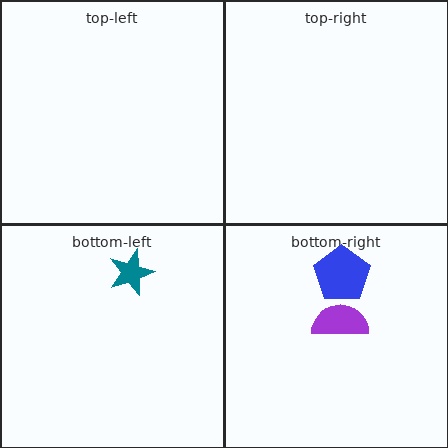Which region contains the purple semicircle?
The bottom-right region.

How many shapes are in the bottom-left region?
1.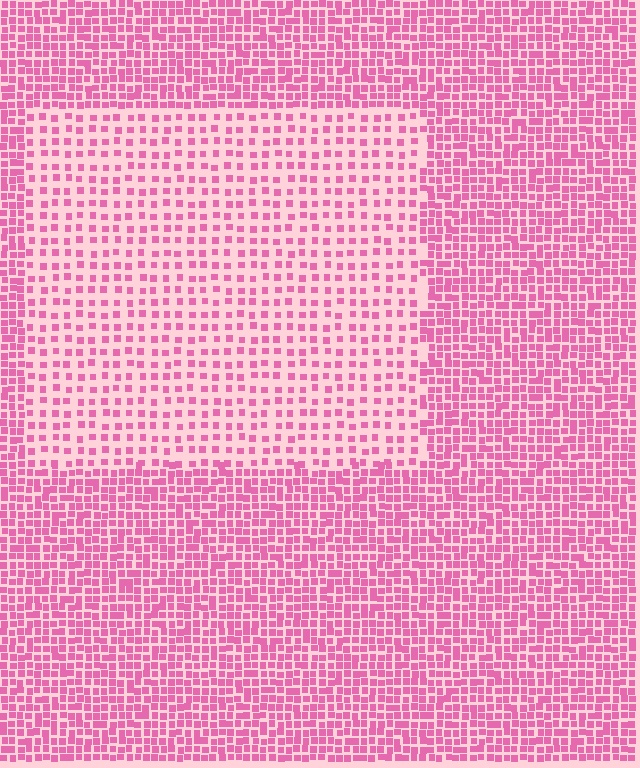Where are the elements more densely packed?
The elements are more densely packed outside the rectangle boundary.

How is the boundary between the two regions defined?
The boundary is defined by a change in element density (approximately 2.2x ratio). All elements are the same color, size, and shape.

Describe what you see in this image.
The image contains small pink elements arranged at two different densities. A rectangle-shaped region is visible where the elements are less densely packed than the surrounding area.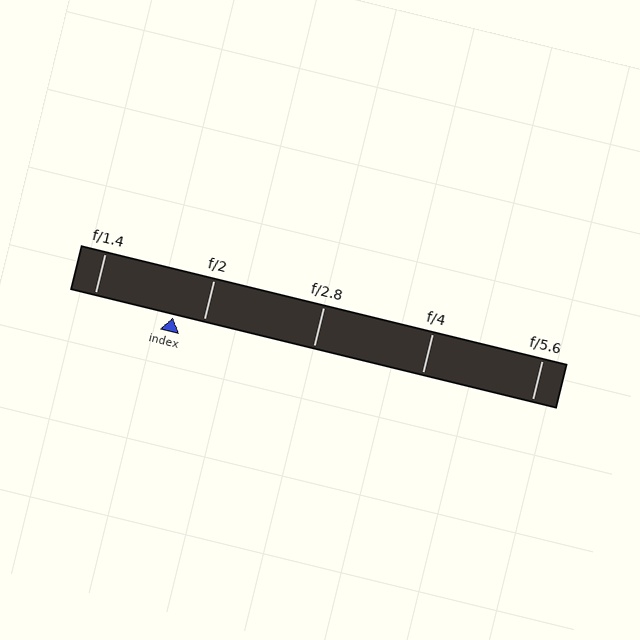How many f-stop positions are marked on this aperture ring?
There are 5 f-stop positions marked.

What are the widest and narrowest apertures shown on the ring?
The widest aperture shown is f/1.4 and the narrowest is f/5.6.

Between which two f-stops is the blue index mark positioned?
The index mark is between f/1.4 and f/2.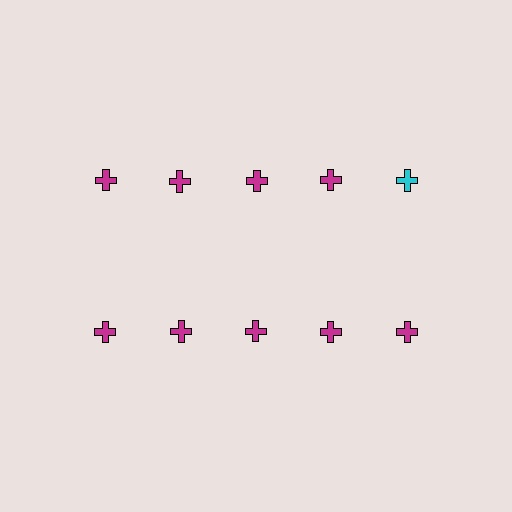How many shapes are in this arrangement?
There are 10 shapes arranged in a grid pattern.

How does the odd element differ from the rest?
It has a different color: cyan instead of magenta.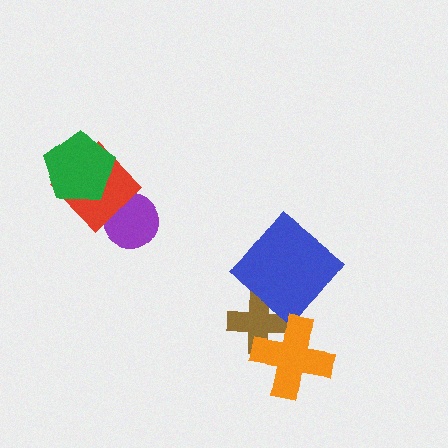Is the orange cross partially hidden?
No, no other shape covers it.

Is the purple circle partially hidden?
Yes, it is partially covered by another shape.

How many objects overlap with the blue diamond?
1 object overlaps with the blue diamond.